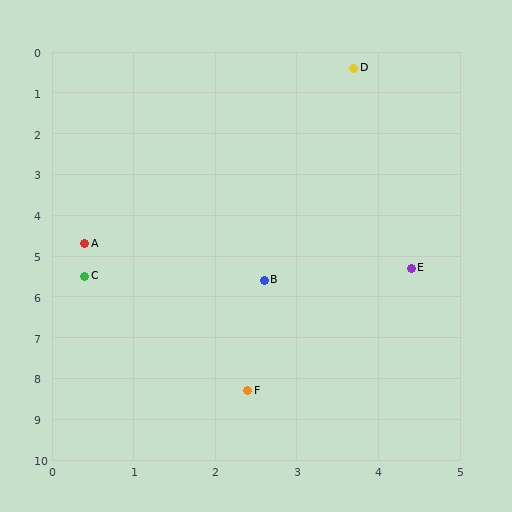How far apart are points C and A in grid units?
Points C and A are about 0.8 grid units apart.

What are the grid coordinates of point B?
Point B is at approximately (2.6, 5.6).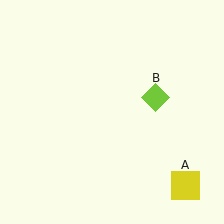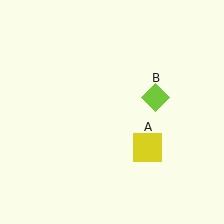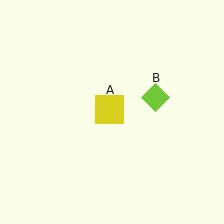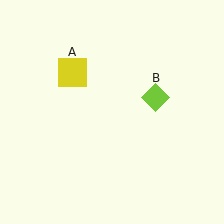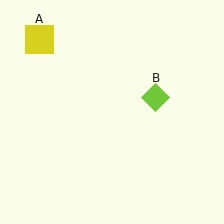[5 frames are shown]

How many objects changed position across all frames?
1 object changed position: yellow square (object A).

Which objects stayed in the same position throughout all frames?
Lime diamond (object B) remained stationary.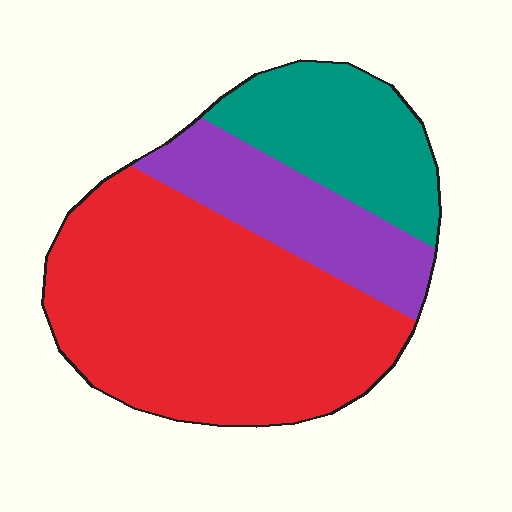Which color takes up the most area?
Red, at roughly 55%.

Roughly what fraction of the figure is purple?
Purple takes up less than a quarter of the figure.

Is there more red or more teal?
Red.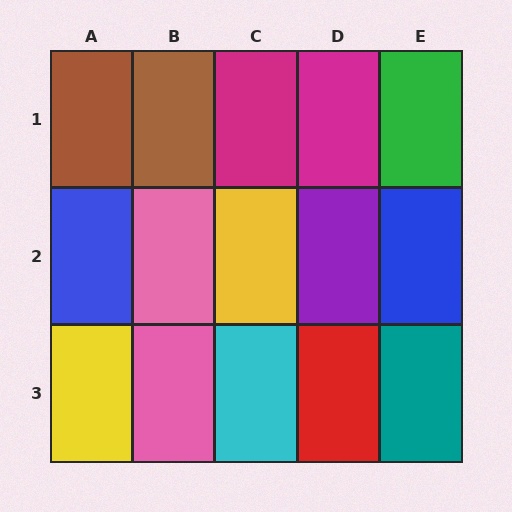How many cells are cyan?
1 cell is cyan.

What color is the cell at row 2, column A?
Blue.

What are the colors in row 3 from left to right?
Yellow, pink, cyan, red, teal.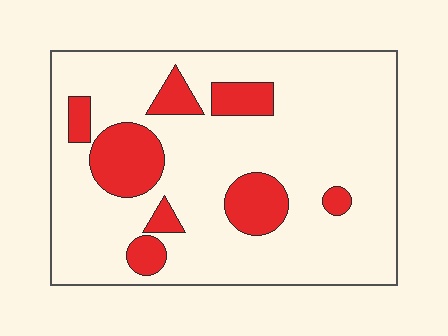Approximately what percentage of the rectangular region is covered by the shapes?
Approximately 20%.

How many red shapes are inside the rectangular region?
8.